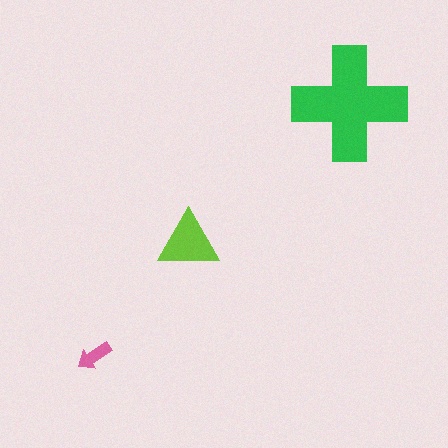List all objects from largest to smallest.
The green cross, the lime triangle, the pink arrow.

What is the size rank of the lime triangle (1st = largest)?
2nd.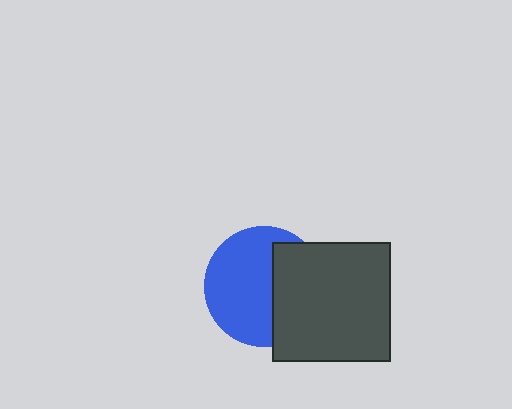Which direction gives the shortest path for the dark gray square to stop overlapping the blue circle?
Moving right gives the shortest separation.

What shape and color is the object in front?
The object in front is a dark gray square.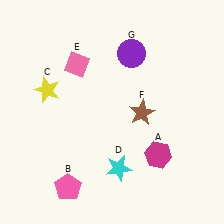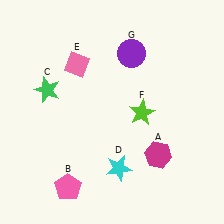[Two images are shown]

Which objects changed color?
C changed from yellow to green. F changed from brown to lime.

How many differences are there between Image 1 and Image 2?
There are 2 differences between the two images.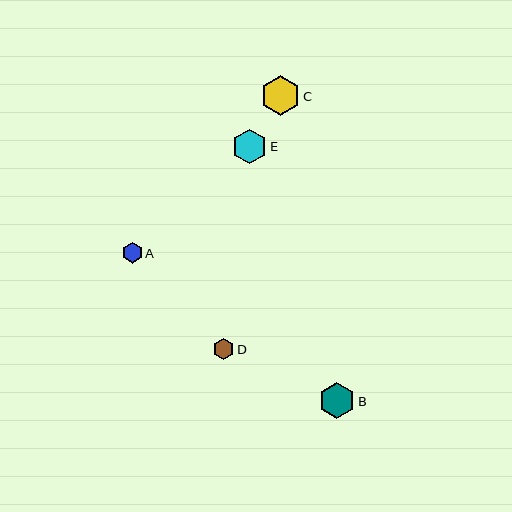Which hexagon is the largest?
Hexagon C is the largest with a size of approximately 40 pixels.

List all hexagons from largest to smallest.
From largest to smallest: C, B, E, D, A.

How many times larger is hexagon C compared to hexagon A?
Hexagon C is approximately 1.9 times the size of hexagon A.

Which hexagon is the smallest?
Hexagon A is the smallest with a size of approximately 20 pixels.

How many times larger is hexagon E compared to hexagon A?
Hexagon E is approximately 1.7 times the size of hexagon A.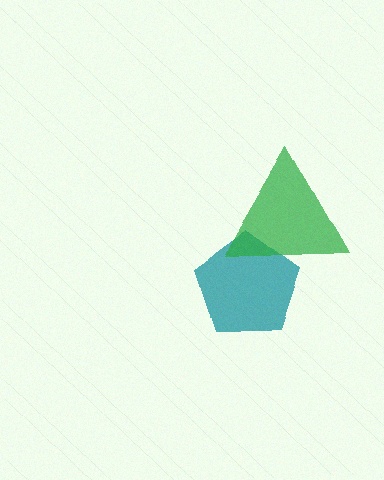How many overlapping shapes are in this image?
There are 2 overlapping shapes in the image.